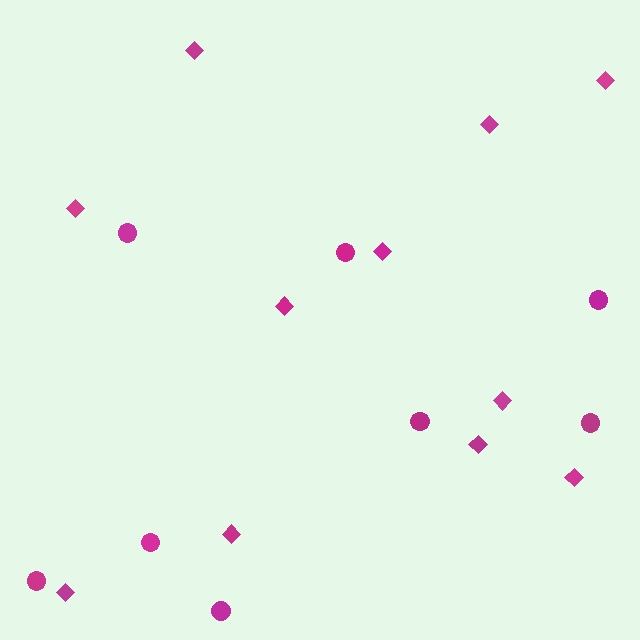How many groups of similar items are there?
There are 2 groups: one group of diamonds (11) and one group of circles (8).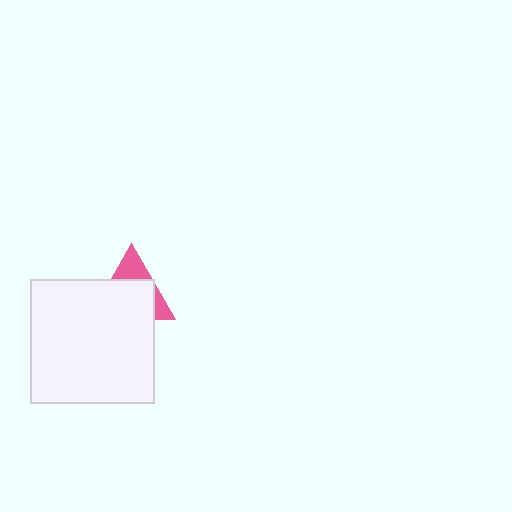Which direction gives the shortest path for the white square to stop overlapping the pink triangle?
Moving down gives the shortest separation.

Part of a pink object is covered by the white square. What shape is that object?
It is a triangle.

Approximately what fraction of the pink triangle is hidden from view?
Roughly 66% of the pink triangle is hidden behind the white square.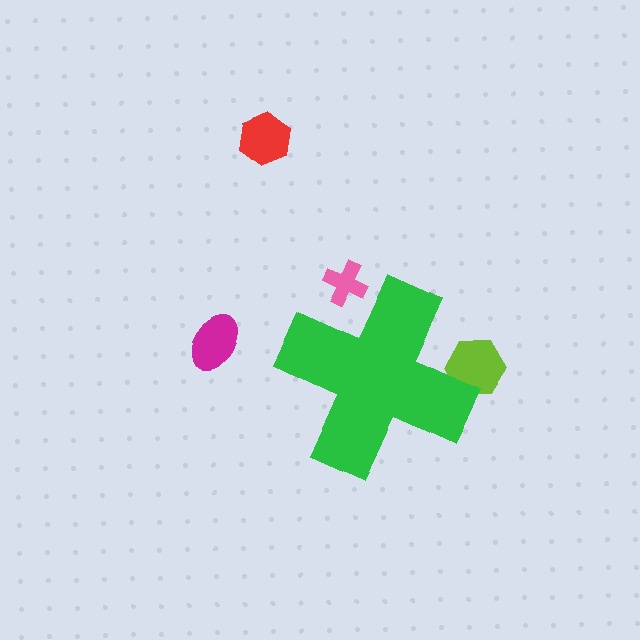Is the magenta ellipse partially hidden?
No, the magenta ellipse is fully visible.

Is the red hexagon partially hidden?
No, the red hexagon is fully visible.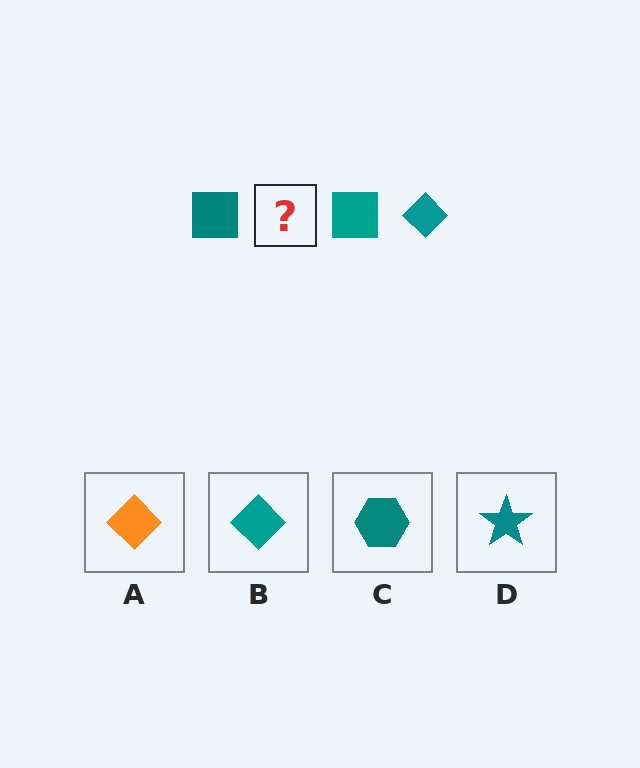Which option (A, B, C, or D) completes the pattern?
B.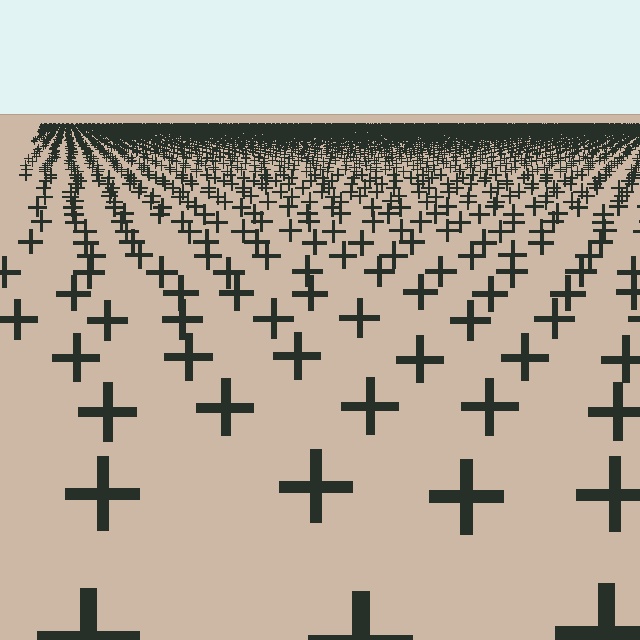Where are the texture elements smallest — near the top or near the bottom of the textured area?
Near the top.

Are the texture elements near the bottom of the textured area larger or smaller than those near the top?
Larger. Near the bottom, elements are closer to the viewer and appear at a bigger on-screen size.